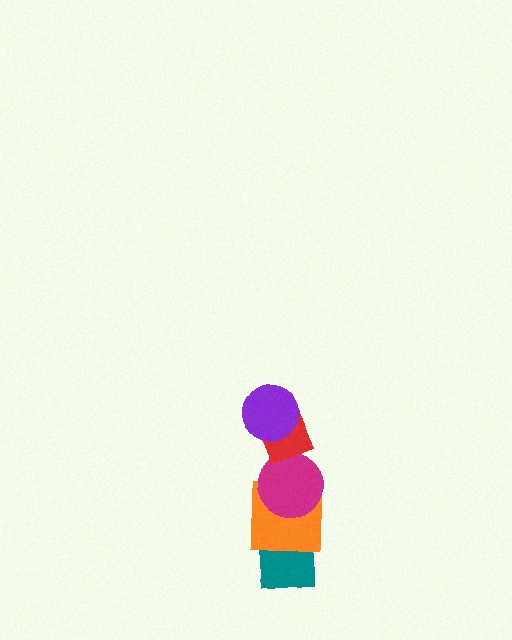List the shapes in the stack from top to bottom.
From top to bottom: the purple circle, the red diamond, the magenta circle, the orange square, the teal square.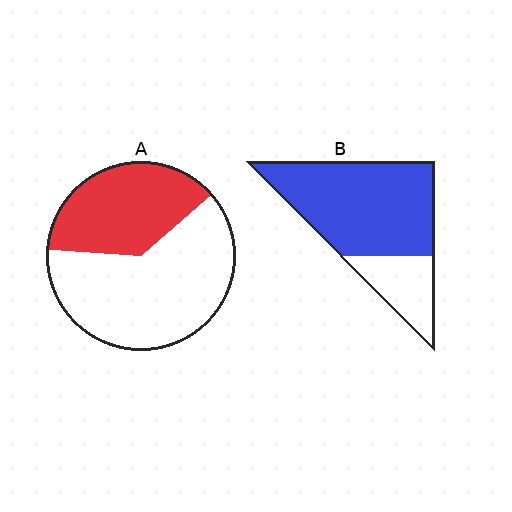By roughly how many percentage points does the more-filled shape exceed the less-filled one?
By roughly 35 percentage points (B over A).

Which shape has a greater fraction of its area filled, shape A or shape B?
Shape B.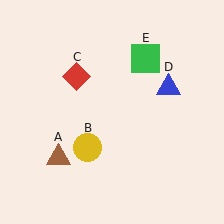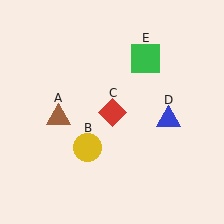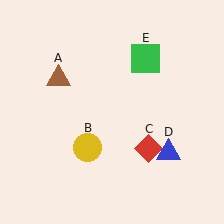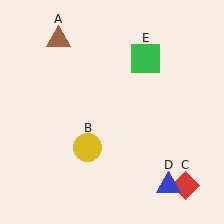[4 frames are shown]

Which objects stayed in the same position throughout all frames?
Yellow circle (object B) and green square (object E) remained stationary.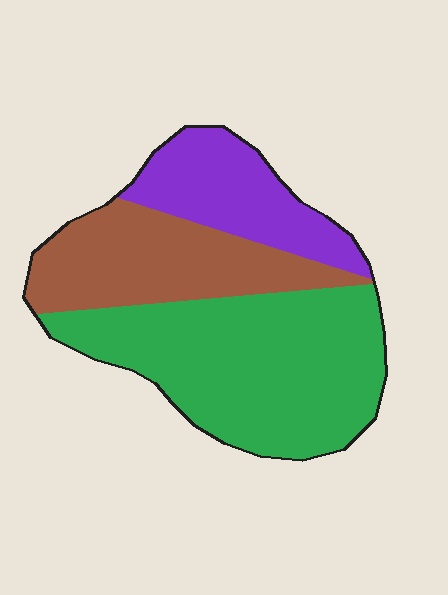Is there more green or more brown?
Green.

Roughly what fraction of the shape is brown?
Brown takes up between a quarter and a half of the shape.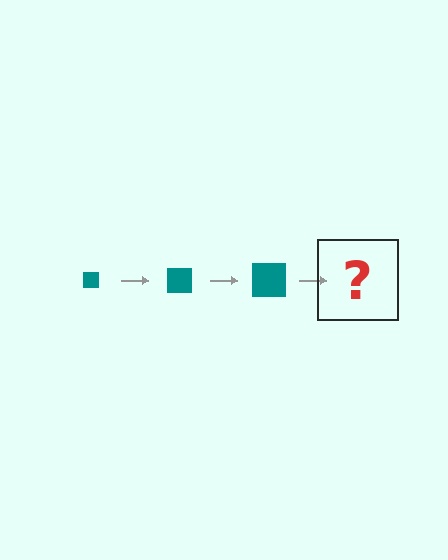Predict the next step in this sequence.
The next step is a teal square, larger than the previous one.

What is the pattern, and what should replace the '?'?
The pattern is that the square gets progressively larger each step. The '?' should be a teal square, larger than the previous one.